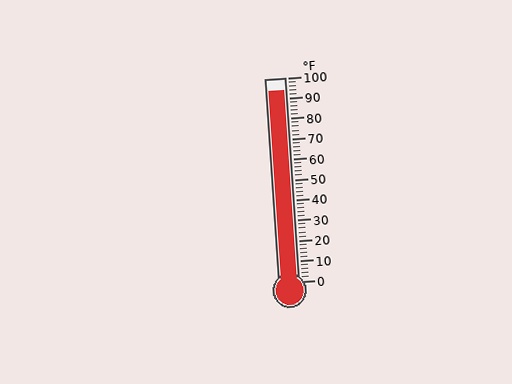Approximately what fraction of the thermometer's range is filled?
The thermometer is filled to approximately 95% of its range.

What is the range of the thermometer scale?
The thermometer scale ranges from 0°F to 100°F.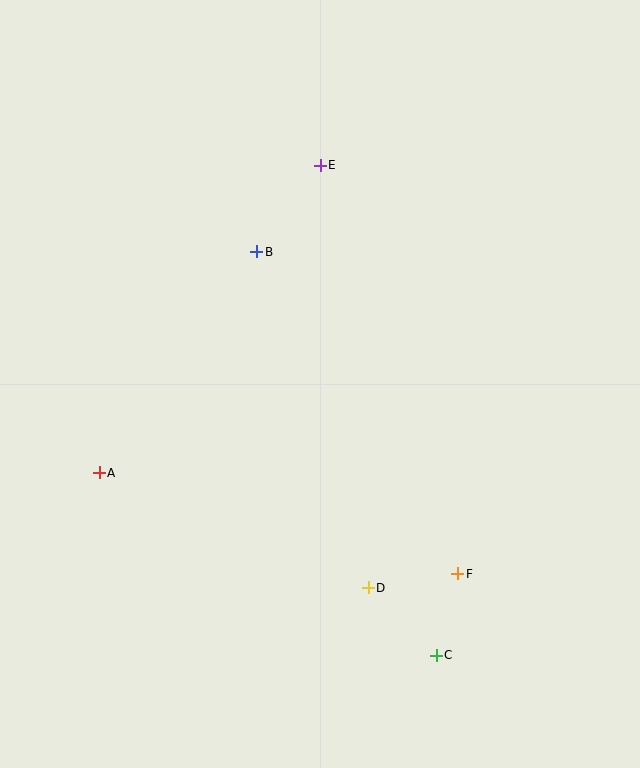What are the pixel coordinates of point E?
Point E is at (320, 165).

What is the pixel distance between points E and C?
The distance between E and C is 504 pixels.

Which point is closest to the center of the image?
Point B at (257, 252) is closest to the center.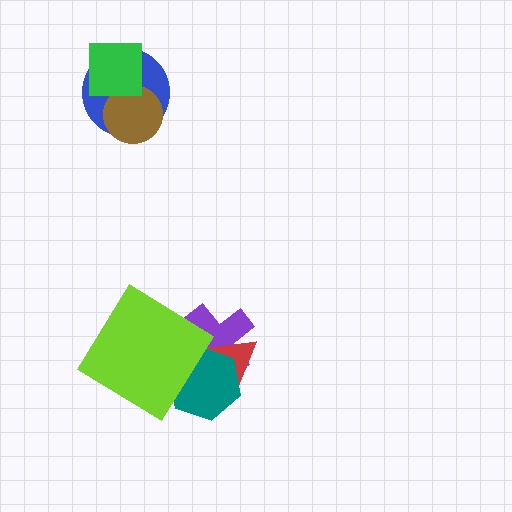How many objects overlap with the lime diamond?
2 objects overlap with the lime diamond.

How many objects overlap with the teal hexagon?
3 objects overlap with the teal hexagon.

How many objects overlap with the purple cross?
3 objects overlap with the purple cross.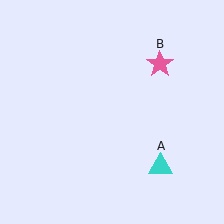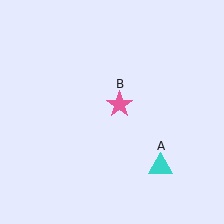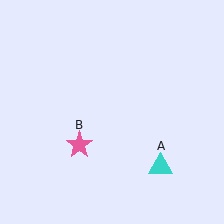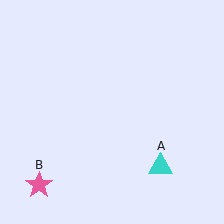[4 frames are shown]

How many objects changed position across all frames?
1 object changed position: pink star (object B).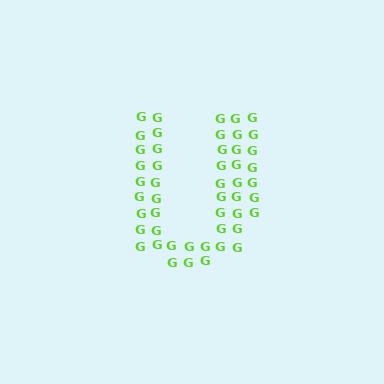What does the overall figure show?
The overall figure shows the letter U.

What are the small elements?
The small elements are letter G's.